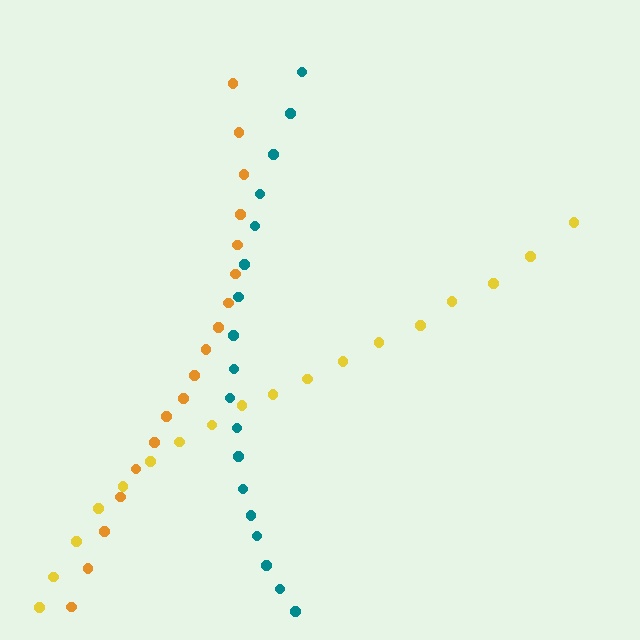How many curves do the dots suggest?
There are 3 distinct paths.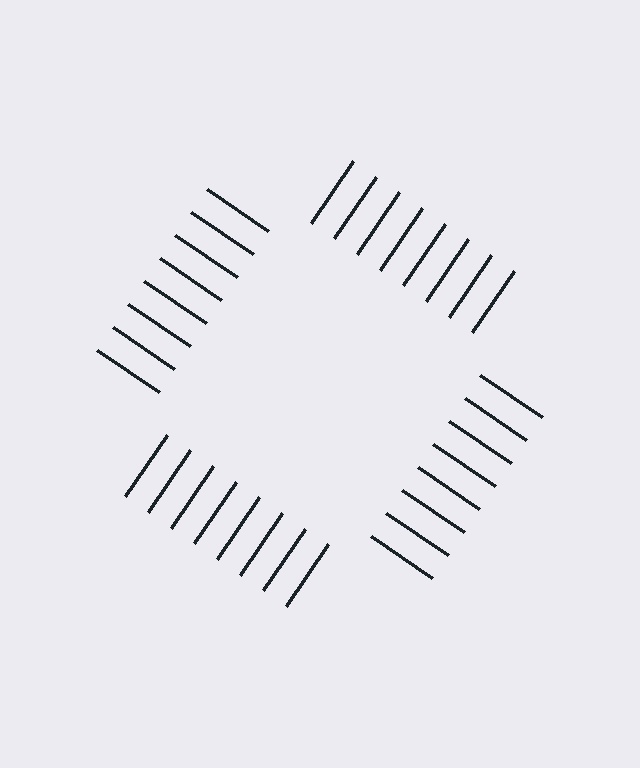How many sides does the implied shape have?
4 sides — the line-ends trace a square.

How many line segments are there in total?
32 — 8 along each of the 4 edges.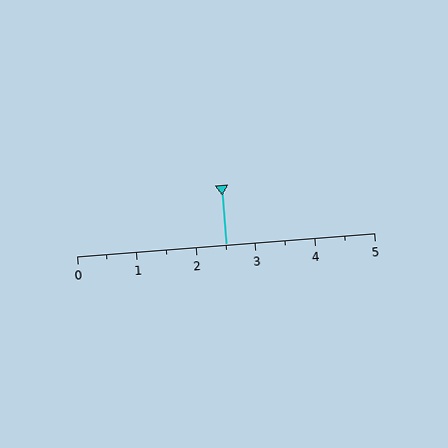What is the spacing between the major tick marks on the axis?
The major ticks are spaced 1 apart.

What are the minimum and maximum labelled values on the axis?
The axis runs from 0 to 5.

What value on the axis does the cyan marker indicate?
The marker indicates approximately 2.5.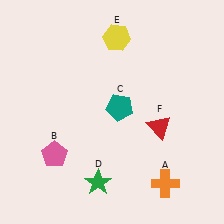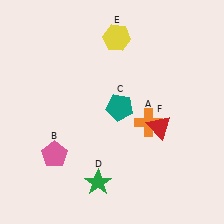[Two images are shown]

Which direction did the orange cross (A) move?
The orange cross (A) moved up.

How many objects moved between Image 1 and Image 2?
1 object moved between the two images.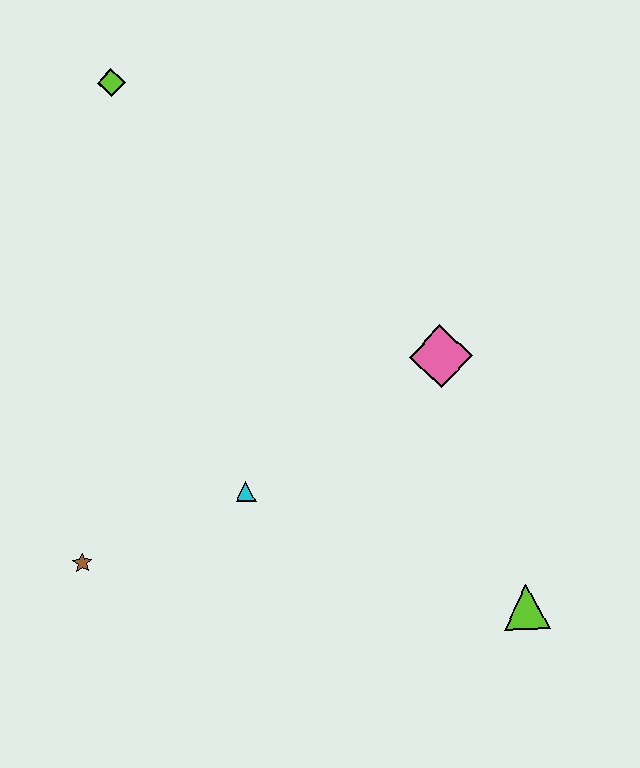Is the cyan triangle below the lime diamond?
Yes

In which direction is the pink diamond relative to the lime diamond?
The pink diamond is to the right of the lime diamond.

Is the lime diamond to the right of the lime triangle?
No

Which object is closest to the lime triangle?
The pink diamond is closest to the lime triangle.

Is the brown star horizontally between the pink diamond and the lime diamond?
No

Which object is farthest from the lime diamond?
The lime triangle is farthest from the lime diamond.